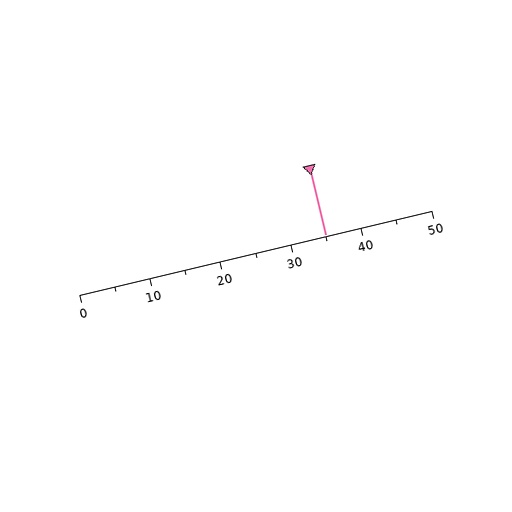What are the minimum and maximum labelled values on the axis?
The axis runs from 0 to 50.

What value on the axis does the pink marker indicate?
The marker indicates approximately 35.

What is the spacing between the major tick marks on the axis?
The major ticks are spaced 10 apart.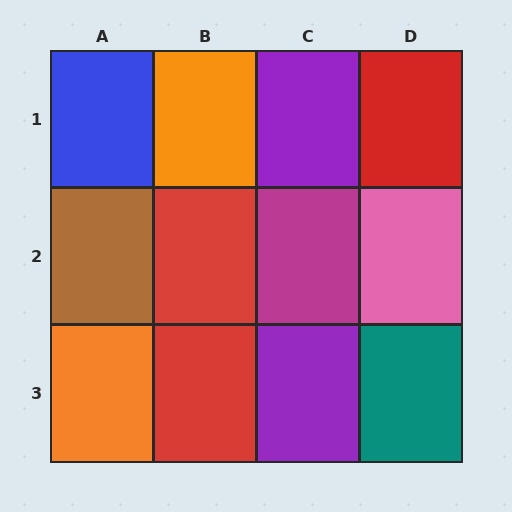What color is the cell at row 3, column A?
Orange.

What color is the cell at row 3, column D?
Teal.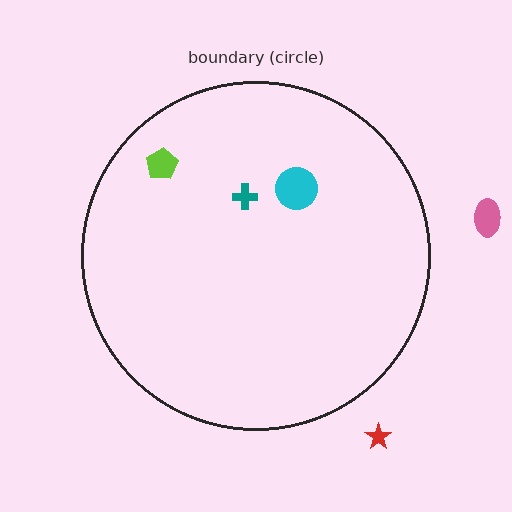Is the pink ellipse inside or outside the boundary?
Outside.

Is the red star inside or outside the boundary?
Outside.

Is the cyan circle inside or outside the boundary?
Inside.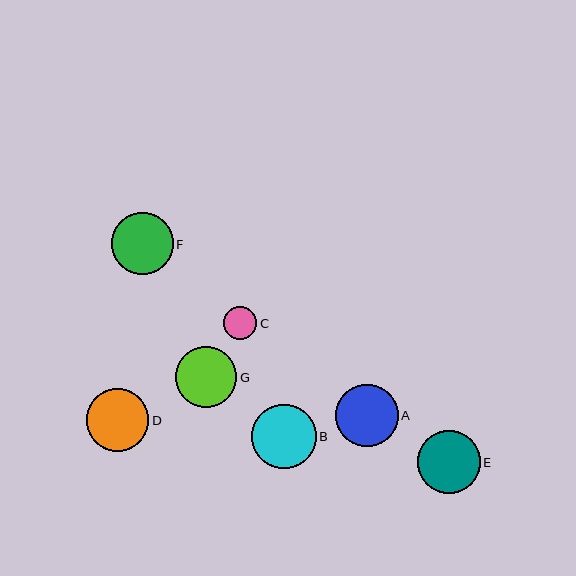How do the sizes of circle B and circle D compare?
Circle B and circle D are approximately the same size.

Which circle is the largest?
Circle B is the largest with a size of approximately 64 pixels.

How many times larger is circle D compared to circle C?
Circle D is approximately 1.9 times the size of circle C.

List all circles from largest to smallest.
From largest to smallest: B, E, A, D, F, G, C.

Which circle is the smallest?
Circle C is the smallest with a size of approximately 33 pixels.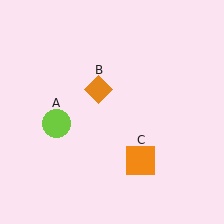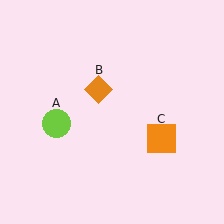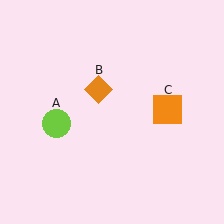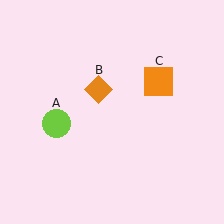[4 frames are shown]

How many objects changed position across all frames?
1 object changed position: orange square (object C).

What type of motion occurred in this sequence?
The orange square (object C) rotated counterclockwise around the center of the scene.